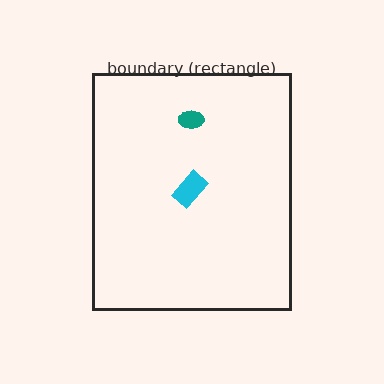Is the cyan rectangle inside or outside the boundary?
Inside.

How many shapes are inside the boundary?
2 inside, 0 outside.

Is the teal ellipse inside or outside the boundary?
Inside.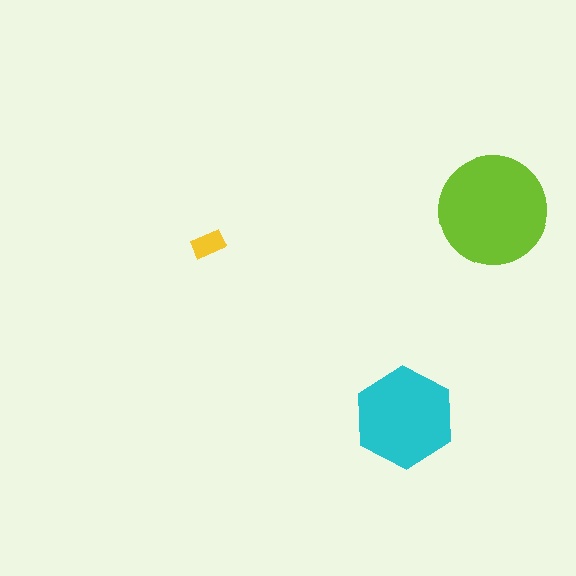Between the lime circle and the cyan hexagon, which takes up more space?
The lime circle.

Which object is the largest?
The lime circle.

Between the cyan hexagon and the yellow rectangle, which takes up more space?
The cyan hexagon.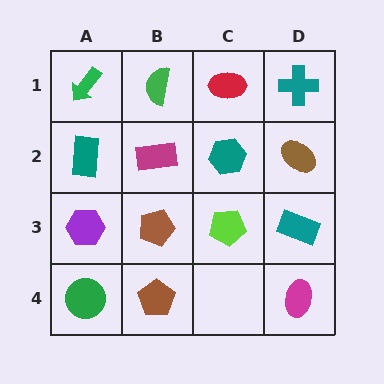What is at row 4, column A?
A green circle.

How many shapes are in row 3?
4 shapes.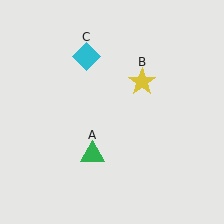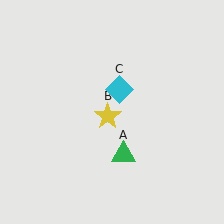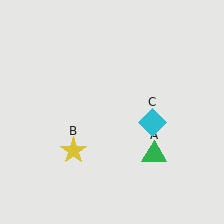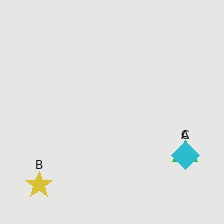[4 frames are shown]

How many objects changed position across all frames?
3 objects changed position: green triangle (object A), yellow star (object B), cyan diamond (object C).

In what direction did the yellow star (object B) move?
The yellow star (object B) moved down and to the left.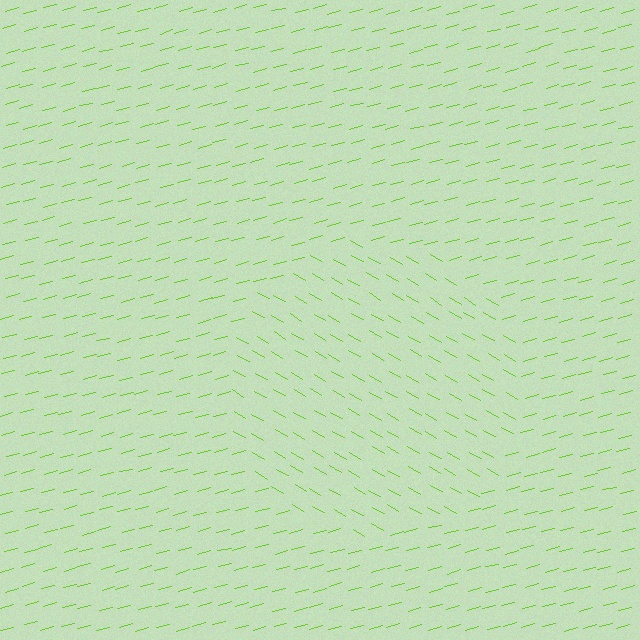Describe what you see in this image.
The image is filled with small lime line segments. A circle region in the image has lines oriented differently from the surrounding lines, creating a visible texture boundary.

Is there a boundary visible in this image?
Yes, there is a texture boundary formed by a change in line orientation.